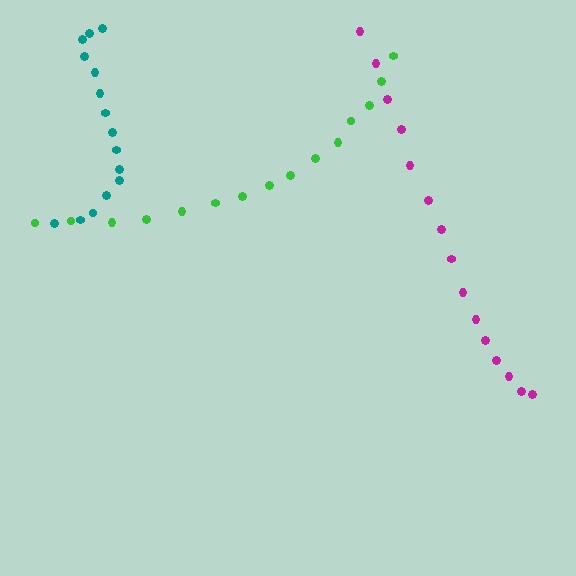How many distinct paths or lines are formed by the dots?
There are 3 distinct paths.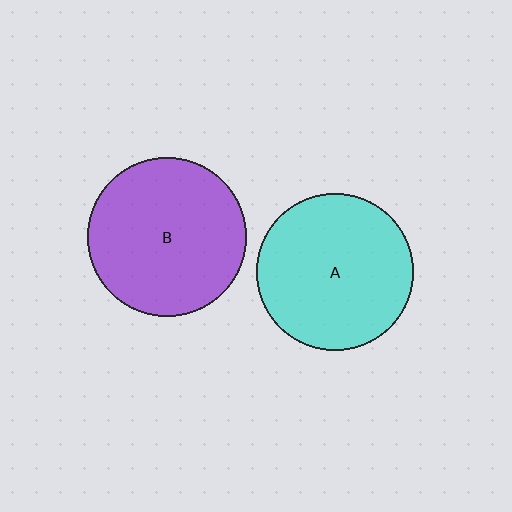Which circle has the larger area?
Circle B (purple).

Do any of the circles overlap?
No, none of the circles overlap.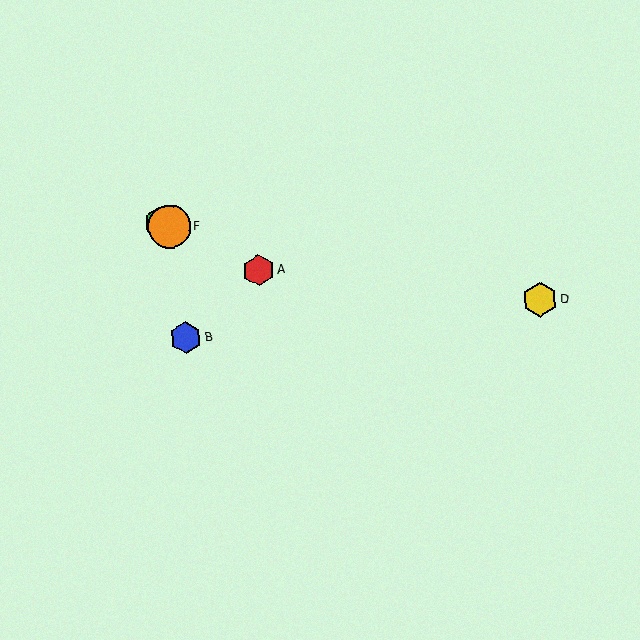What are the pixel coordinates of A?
Object A is at (259, 270).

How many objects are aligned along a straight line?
4 objects (A, C, E, F) are aligned along a straight line.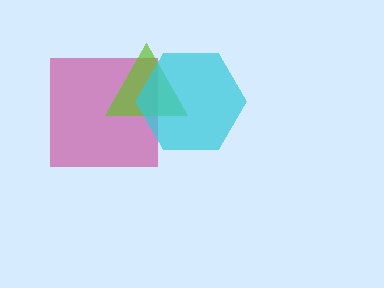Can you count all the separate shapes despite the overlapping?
Yes, there are 3 separate shapes.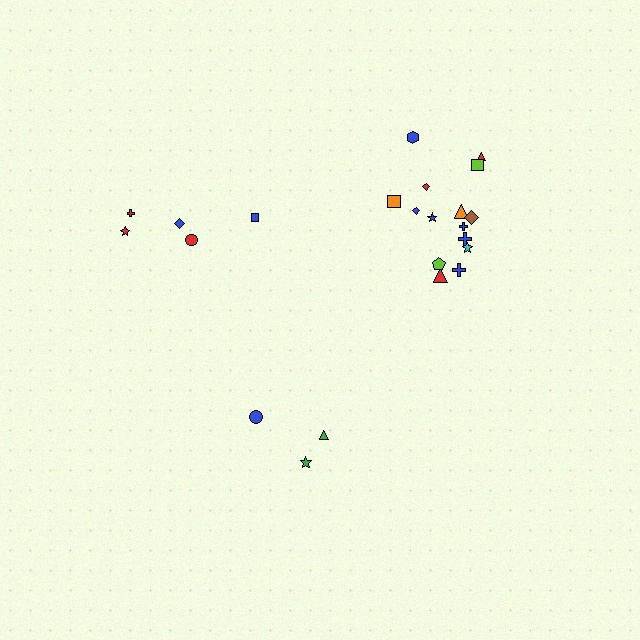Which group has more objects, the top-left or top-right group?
The top-right group.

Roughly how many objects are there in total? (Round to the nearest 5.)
Roughly 25 objects in total.